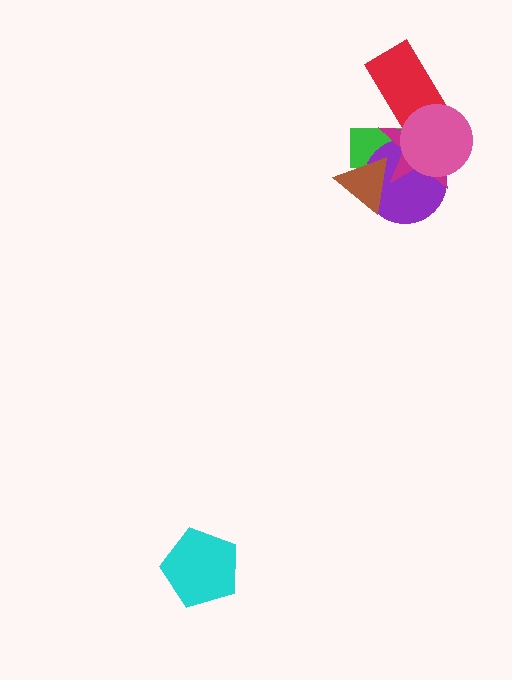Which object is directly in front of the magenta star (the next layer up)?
The red rectangle is directly in front of the magenta star.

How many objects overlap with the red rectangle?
3 objects overlap with the red rectangle.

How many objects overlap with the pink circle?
4 objects overlap with the pink circle.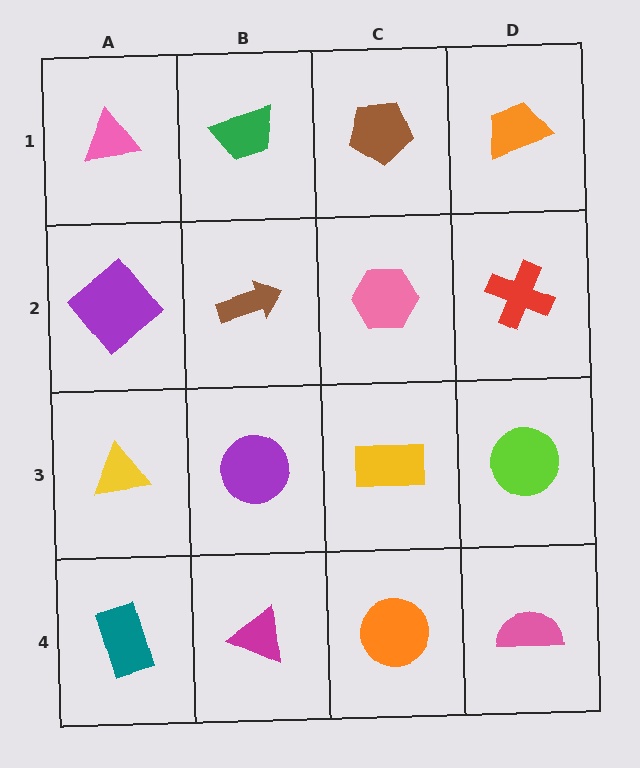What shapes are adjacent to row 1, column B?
A brown arrow (row 2, column B), a pink triangle (row 1, column A), a brown pentagon (row 1, column C).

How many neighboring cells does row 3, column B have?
4.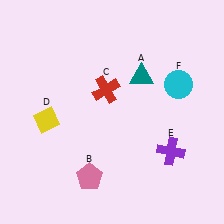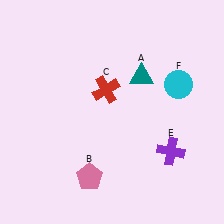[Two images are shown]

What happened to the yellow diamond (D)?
The yellow diamond (D) was removed in Image 2. It was in the bottom-left area of Image 1.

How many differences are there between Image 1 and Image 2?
There is 1 difference between the two images.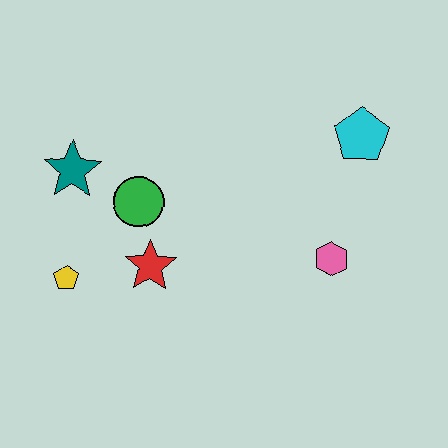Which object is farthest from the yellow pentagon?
The cyan pentagon is farthest from the yellow pentagon.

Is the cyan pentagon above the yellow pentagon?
Yes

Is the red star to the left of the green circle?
No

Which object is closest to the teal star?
The green circle is closest to the teal star.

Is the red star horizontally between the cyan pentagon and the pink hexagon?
No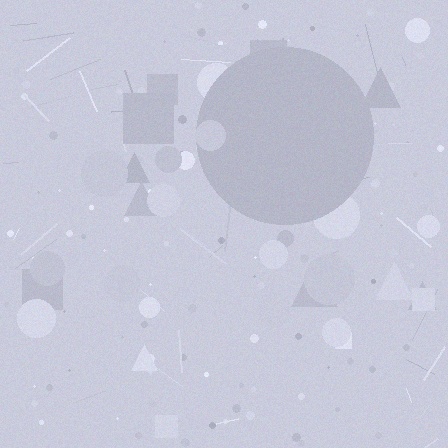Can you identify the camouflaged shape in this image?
The camouflaged shape is a circle.